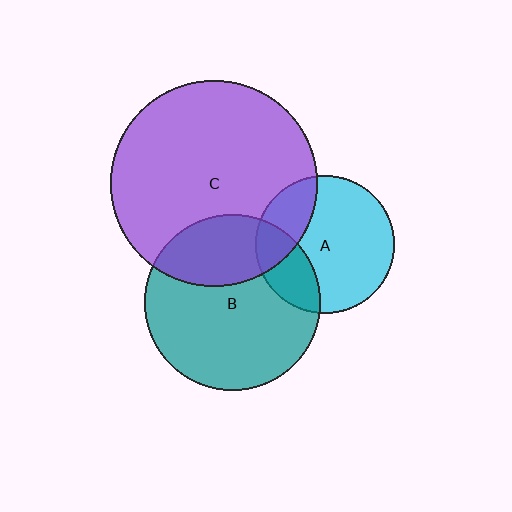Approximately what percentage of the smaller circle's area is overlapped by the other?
Approximately 25%.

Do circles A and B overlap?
Yes.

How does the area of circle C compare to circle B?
Approximately 1.4 times.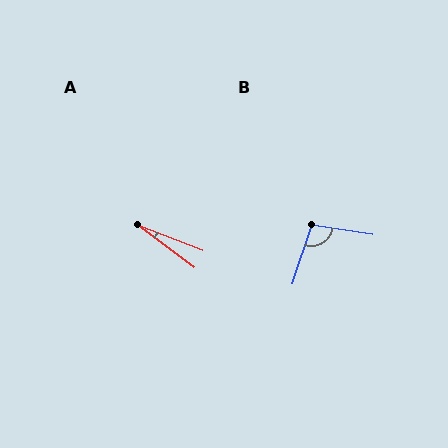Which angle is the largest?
B, at approximately 99 degrees.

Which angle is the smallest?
A, at approximately 16 degrees.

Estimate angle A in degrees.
Approximately 16 degrees.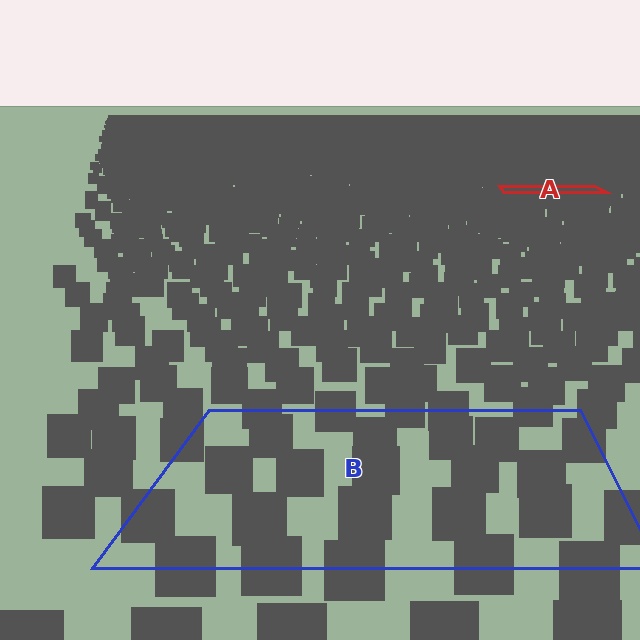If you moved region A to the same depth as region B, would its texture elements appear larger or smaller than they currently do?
They would appear larger. At a closer depth, the same texture elements are projected at a bigger on-screen size.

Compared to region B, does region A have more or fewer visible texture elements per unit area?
Region A has more texture elements per unit area — they are packed more densely because it is farther away.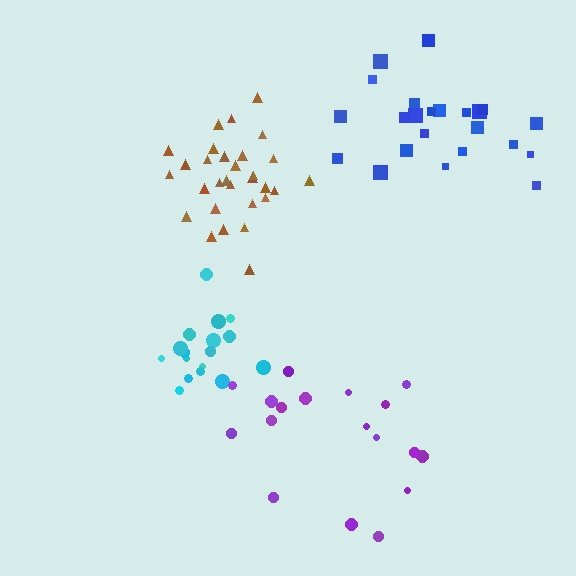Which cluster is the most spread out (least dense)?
Purple.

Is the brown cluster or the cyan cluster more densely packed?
Brown.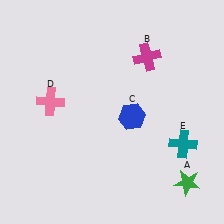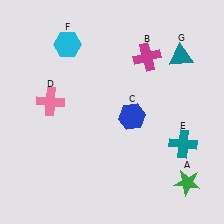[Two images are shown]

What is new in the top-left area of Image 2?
A cyan hexagon (F) was added in the top-left area of Image 2.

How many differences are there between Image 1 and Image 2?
There are 2 differences between the two images.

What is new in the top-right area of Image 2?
A teal triangle (G) was added in the top-right area of Image 2.